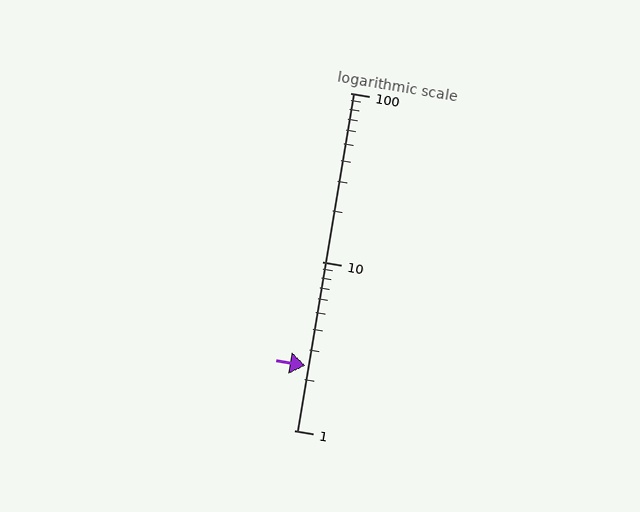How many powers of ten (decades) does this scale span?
The scale spans 2 decades, from 1 to 100.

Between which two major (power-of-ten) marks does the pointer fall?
The pointer is between 1 and 10.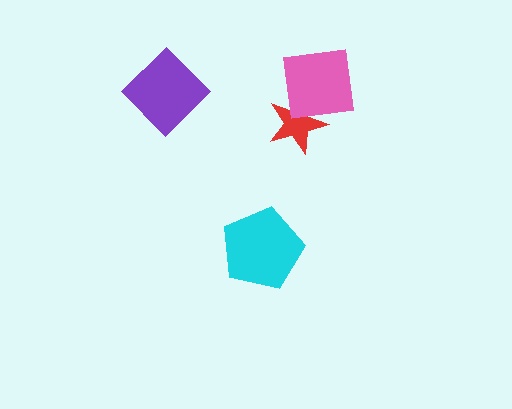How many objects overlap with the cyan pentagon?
0 objects overlap with the cyan pentagon.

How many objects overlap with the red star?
1 object overlaps with the red star.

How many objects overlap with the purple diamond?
0 objects overlap with the purple diamond.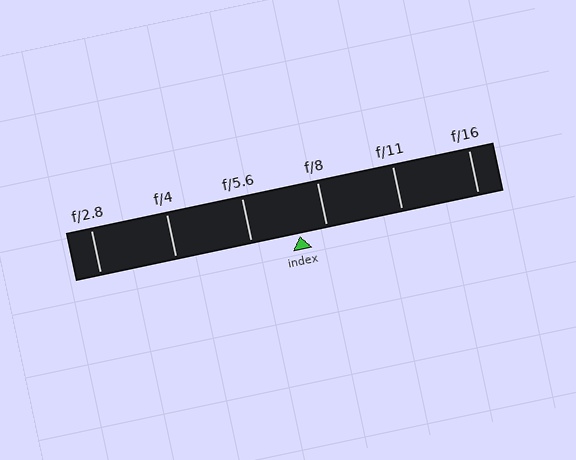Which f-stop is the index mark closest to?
The index mark is closest to f/8.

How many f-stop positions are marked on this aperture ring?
There are 6 f-stop positions marked.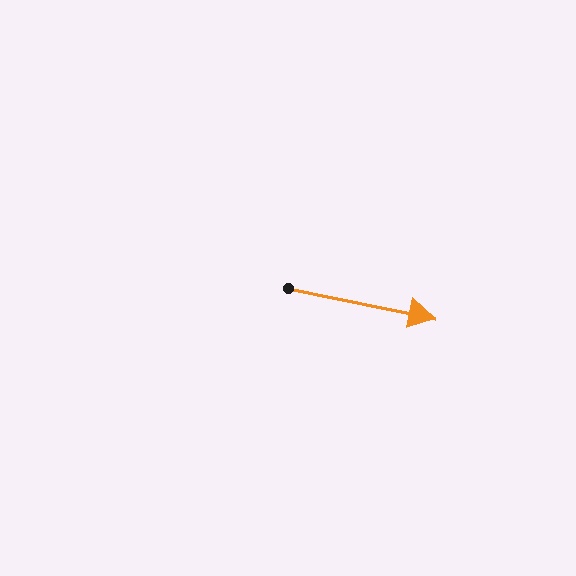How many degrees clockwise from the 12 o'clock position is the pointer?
Approximately 102 degrees.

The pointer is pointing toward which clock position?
Roughly 3 o'clock.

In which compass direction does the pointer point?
East.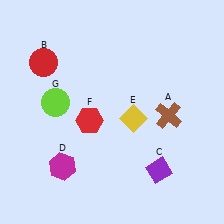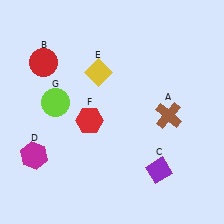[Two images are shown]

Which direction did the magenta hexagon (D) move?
The magenta hexagon (D) moved left.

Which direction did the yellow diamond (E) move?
The yellow diamond (E) moved up.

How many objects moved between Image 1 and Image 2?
2 objects moved between the two images.